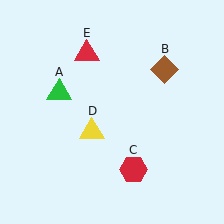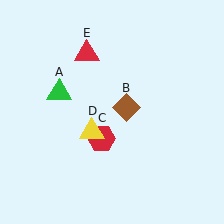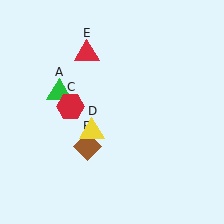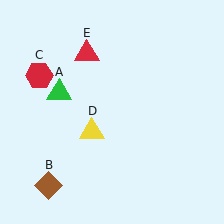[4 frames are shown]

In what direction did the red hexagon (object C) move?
The red hexagon (object C) moved up and to the left.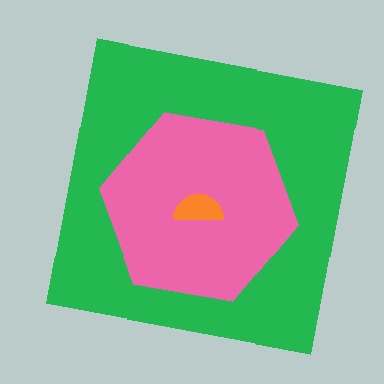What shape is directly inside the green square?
The pink hexagon.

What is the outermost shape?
The green square.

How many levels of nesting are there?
3.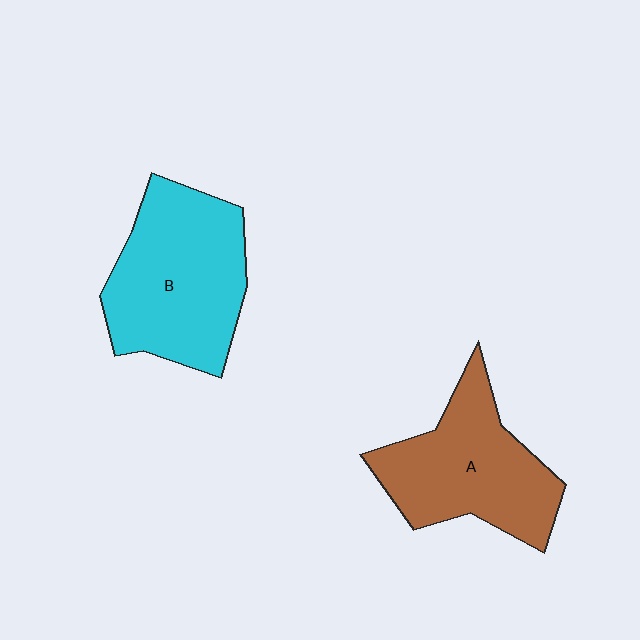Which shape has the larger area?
Shape B (cyan).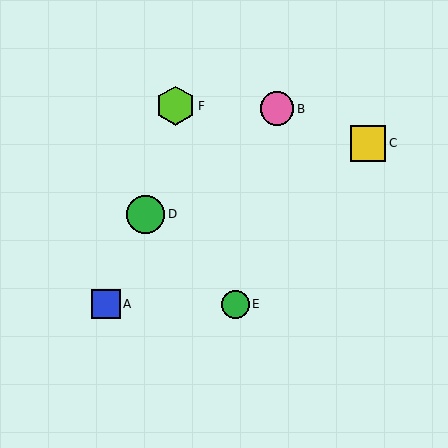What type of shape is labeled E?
Shape E is a green circle.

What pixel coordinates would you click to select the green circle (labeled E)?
Click at (235, 304) to select the green circle E.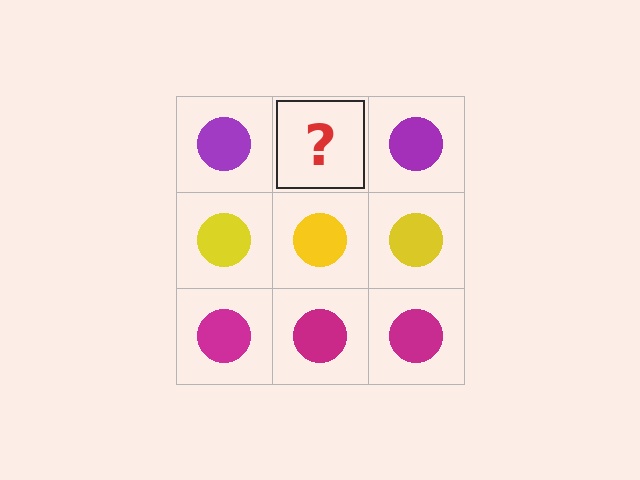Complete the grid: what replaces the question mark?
The question mark should be replaced with a purple circle.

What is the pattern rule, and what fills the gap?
The rule is that each row has a consistent color. The gap should be filled with a purple circle.